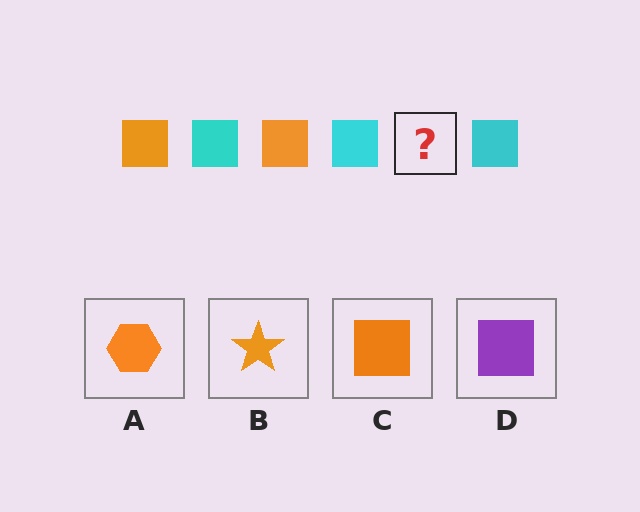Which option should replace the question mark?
Option C.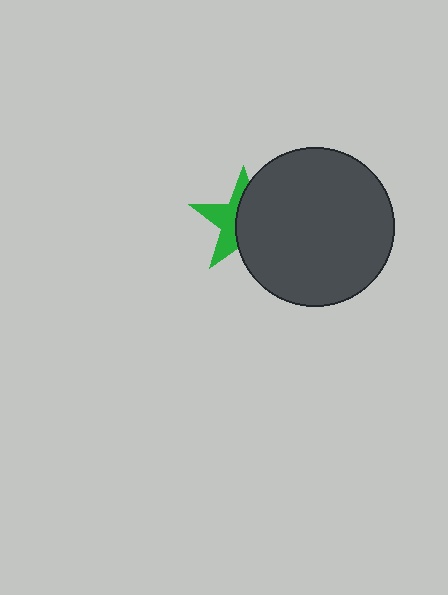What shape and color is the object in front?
The object in front is a dark gray circle.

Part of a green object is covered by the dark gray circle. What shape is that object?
It is a star.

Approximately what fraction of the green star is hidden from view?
Roughly 56% of the green star is hidden behind the dark gray circle.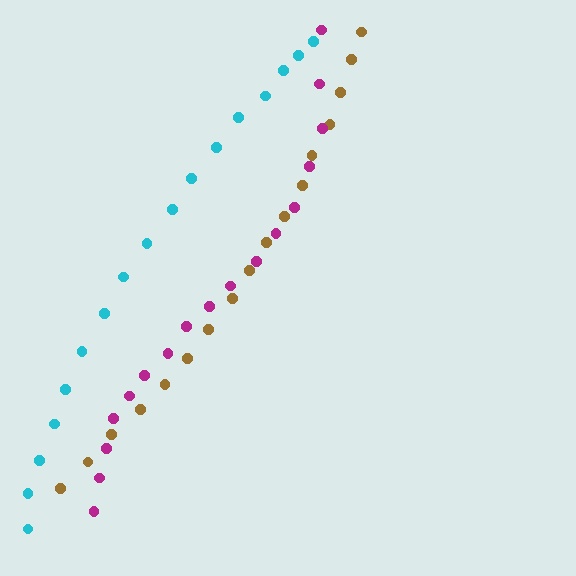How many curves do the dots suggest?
There are 3 distinct paths.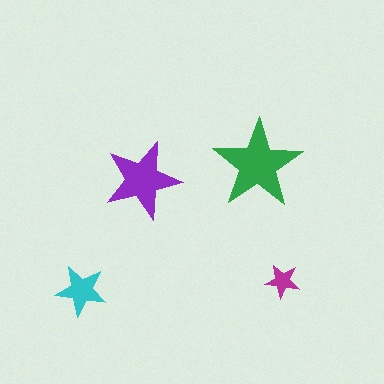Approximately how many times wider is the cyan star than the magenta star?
About 1.5 times wider.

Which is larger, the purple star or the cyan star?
The purple one.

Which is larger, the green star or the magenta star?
The green one.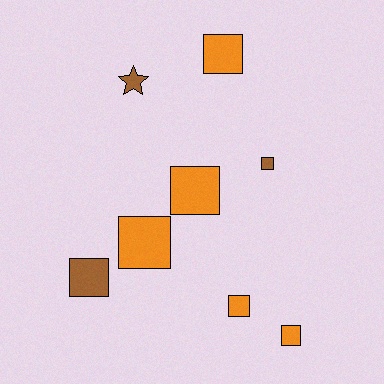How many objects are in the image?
There are 8 objects.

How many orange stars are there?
There are no orange stars.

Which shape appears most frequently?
Square, with 7 objects.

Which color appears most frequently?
Orange, with 5 objects.